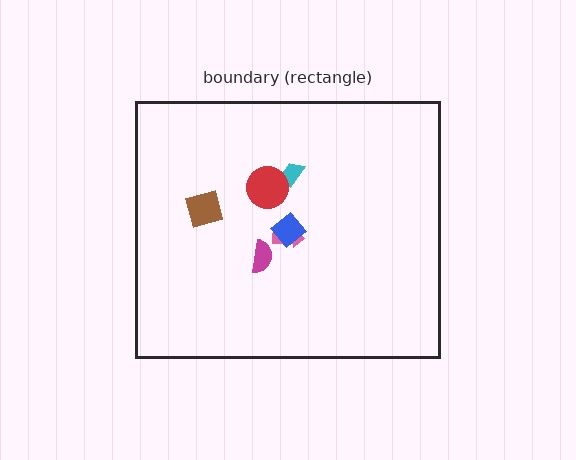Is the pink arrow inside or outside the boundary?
Inside.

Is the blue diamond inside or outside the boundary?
Inside.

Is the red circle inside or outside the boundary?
Inside.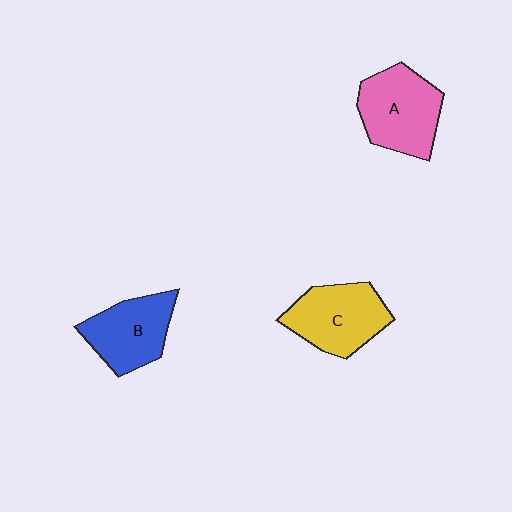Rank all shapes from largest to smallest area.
From largest to smallest: A (pink), C (yellow), B (blue).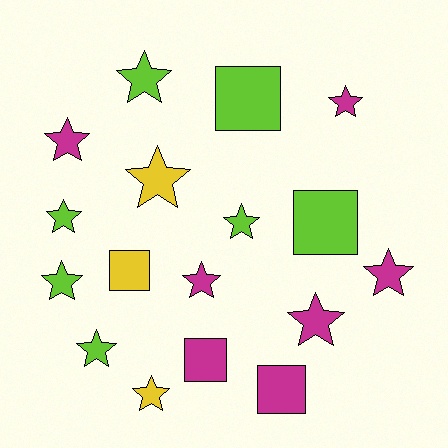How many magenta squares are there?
There are 2 magenta squares.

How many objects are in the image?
There are 17 objects.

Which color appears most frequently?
Magenta, with 7 objects.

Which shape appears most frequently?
Star, with 12 objects.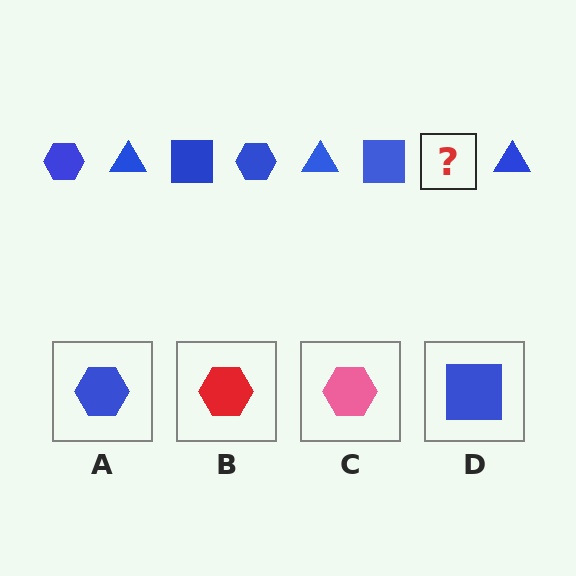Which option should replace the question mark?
Option A.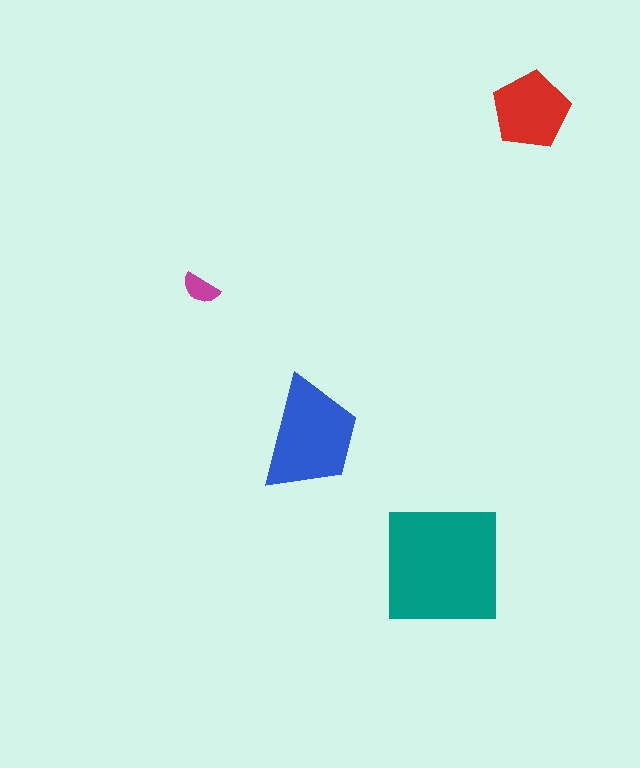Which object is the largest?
The teal square.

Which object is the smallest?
The magenta semicircle.